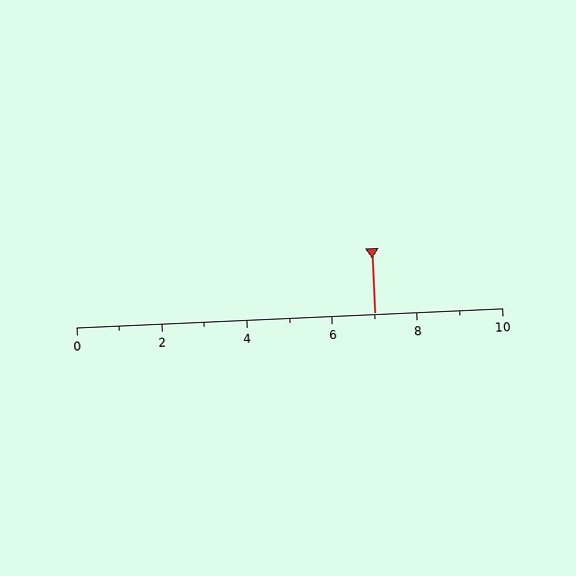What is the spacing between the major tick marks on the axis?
The major ticks are spaced 2 apart.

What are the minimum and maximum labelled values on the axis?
The axis runs from 0 to 10.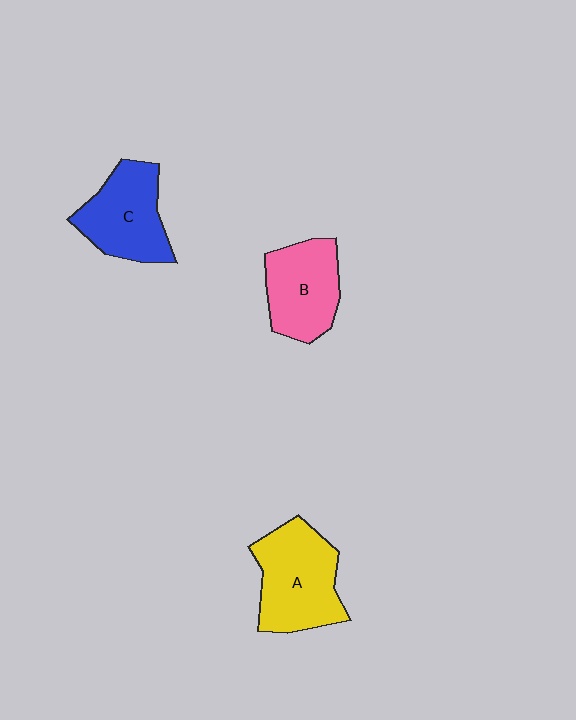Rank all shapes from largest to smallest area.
From largest to smallest: A (yellow), C (blue), B (pink).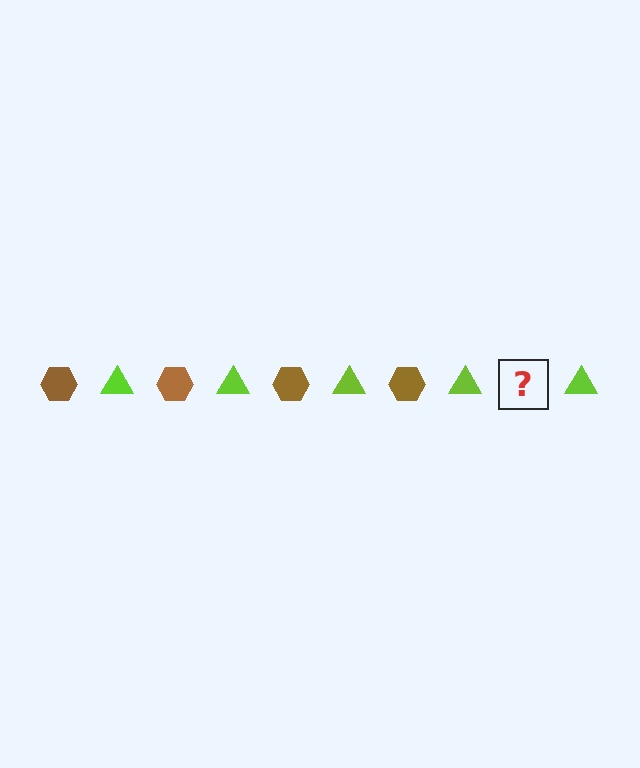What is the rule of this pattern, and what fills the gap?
The rule is that the pattern alternates between brown hexagon and lime triangle. The gap should be filled with a brown hexagon.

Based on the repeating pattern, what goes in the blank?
The blank should be a brown hexagon.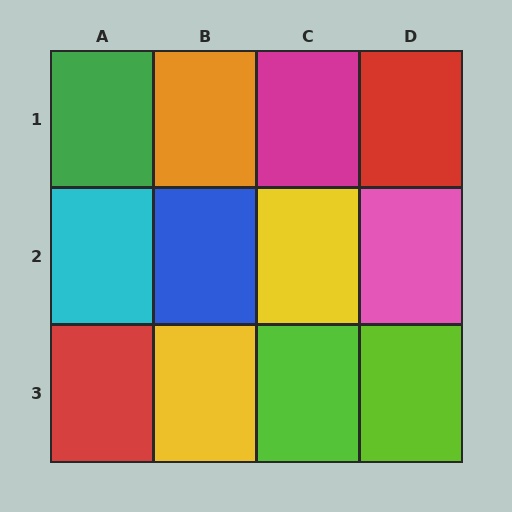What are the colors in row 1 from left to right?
Green, orange, magenta, red.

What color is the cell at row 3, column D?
Lime.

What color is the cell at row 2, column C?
Yellow.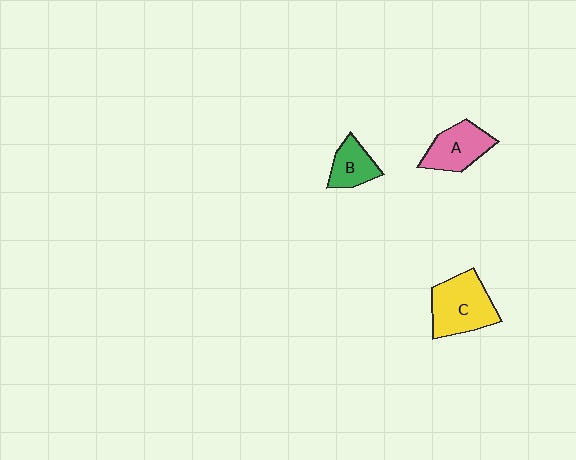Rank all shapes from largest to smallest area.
From largest to smallest: C (yellow), A (pink), B (green).